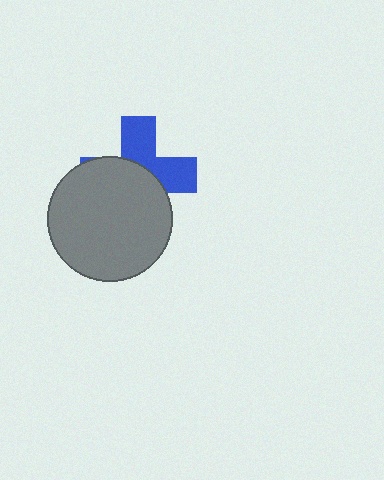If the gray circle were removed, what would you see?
You would see the complete blue cross.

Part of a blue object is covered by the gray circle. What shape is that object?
It is a cross.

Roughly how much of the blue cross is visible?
A small part of it is visible (roughly 44%).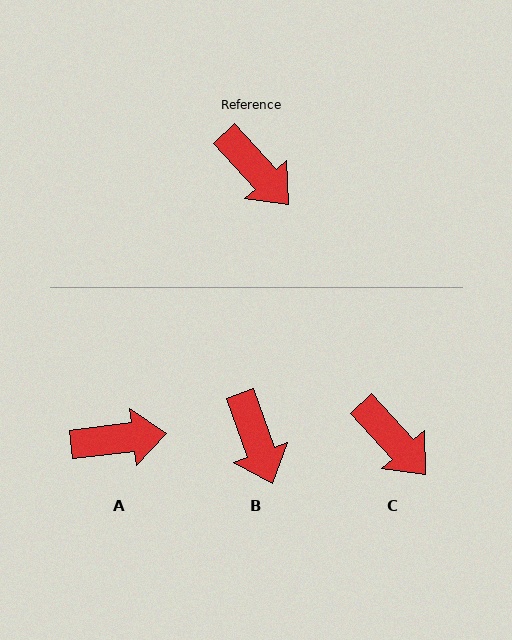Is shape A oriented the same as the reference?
No, it is off by about 54 degrees.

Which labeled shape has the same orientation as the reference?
C.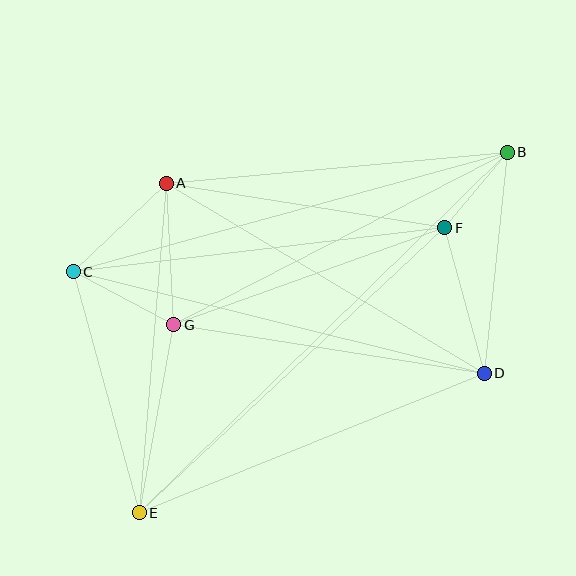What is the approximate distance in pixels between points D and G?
The distance between D and G is approximately 314 pixels.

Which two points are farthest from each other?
Points B and E are farthest from each other.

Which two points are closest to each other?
Points B and F are closest to each other.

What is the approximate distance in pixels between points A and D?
The distance between A and D is approximately 371 pixels.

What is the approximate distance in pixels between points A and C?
The distance between A and C is approximately 129 pixels.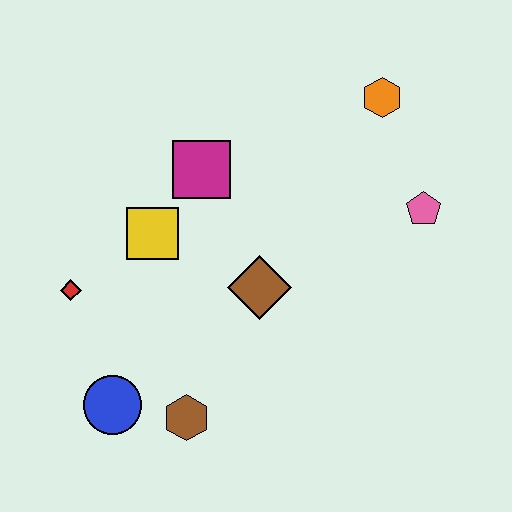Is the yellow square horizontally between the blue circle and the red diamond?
No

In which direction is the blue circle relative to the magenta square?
The blue circle is below the magenta square.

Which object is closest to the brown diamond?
The yellow square is closest to the brown diamond.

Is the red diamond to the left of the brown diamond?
Yes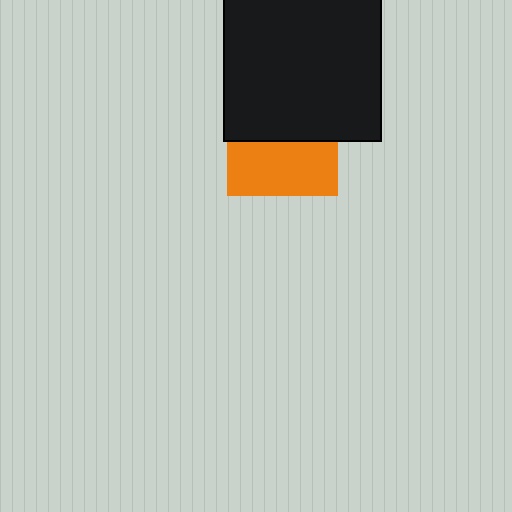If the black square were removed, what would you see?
You would see the complete orange square.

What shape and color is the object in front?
The object in front is a black square.